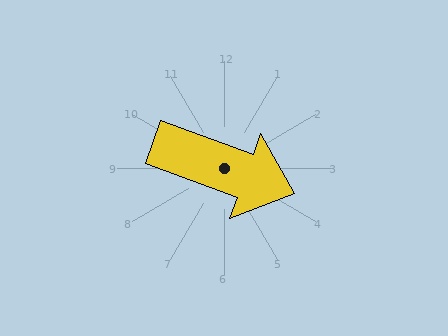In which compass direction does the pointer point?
East.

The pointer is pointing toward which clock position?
Roughly 4 o'clock.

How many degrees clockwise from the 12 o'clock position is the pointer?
Approximately 110 degrees.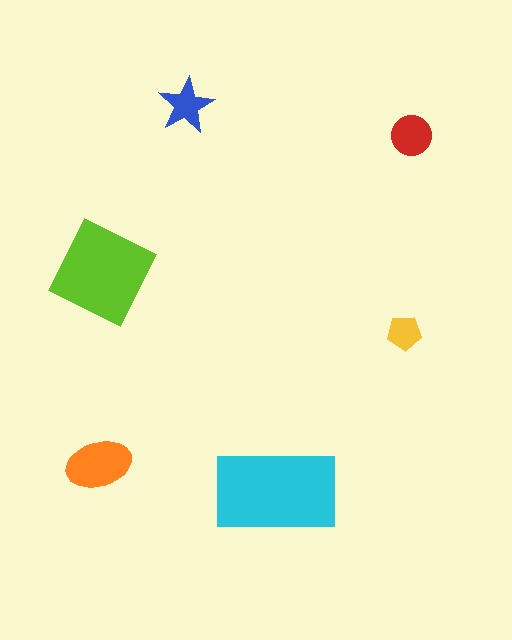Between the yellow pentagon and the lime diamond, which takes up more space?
The lime diamond.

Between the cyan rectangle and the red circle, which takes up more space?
The cyan rectangle.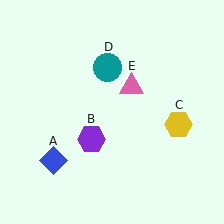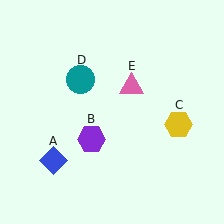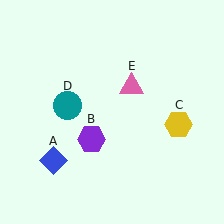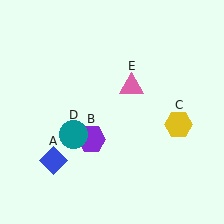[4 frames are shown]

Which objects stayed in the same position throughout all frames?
Blue diamond (object A) and purple hexagon (object B) and yellow hexagon (object C) and pink triangle (object E) remained stationary.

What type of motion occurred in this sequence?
The teal circle (object D) rotated counterclockwise around the center of the scene.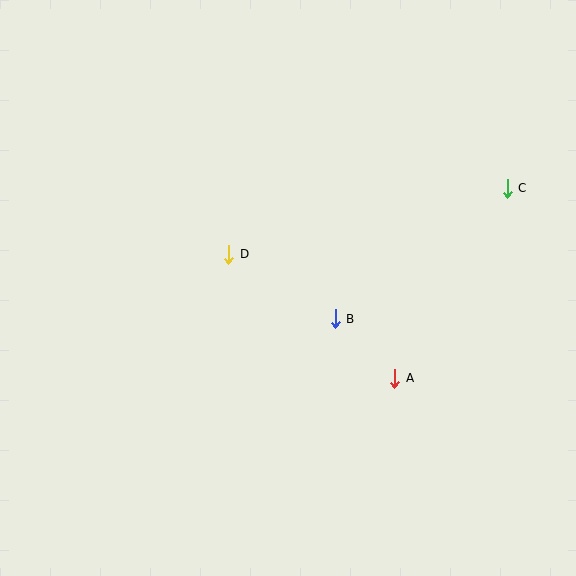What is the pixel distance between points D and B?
The distance between D and B is 125 pixels.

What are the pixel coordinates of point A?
Point A is at (395, 378).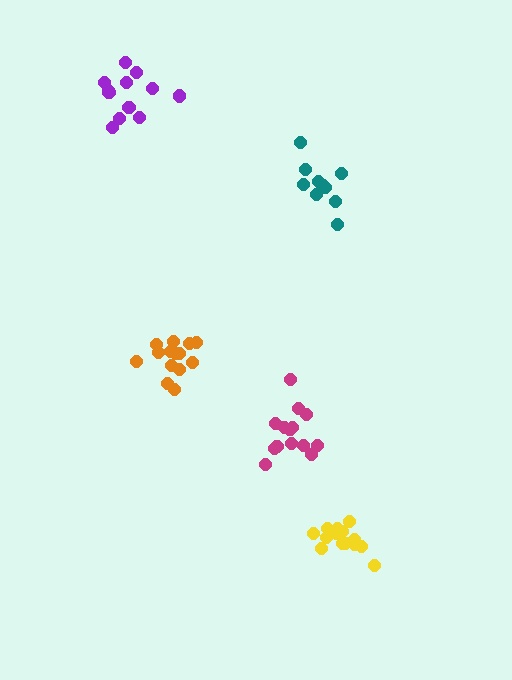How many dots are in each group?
Group 1: 10 dots, Group 2: 14 dots, Group 3: 14 dots, Group 4: 14 dots, Group 5: 13 dots (65 total).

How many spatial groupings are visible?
There are 5 spatial groupings.